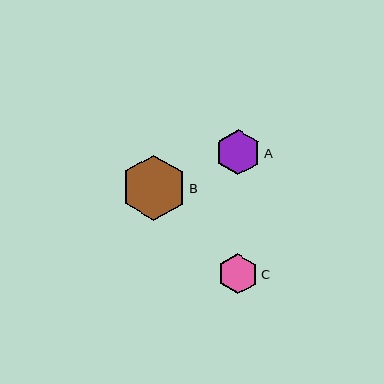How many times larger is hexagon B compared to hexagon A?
Hexagon B is approximately 1.4 times the size of hexagon A.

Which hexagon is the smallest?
Hexagon C is the smallest with a size of approximately 40 pixels.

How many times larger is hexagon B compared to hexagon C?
Hexagon B is approximately 1.6 times the size of hexagon C.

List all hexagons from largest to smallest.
From largest to smallest: B, A, C.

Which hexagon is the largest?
Hexagon B is the largest with a size of approximately 65 pixels.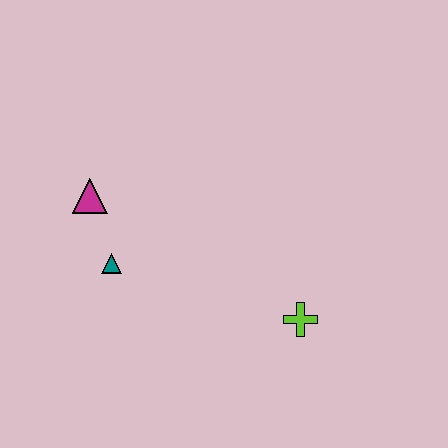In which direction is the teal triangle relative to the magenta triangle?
The teal triangle is below the magenta triangle.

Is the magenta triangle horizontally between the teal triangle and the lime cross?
No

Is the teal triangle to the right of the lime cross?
No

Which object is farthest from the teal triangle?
The lime cross is farthest from the teal triangle.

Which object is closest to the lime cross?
The teal triangle is closest to the lime cross.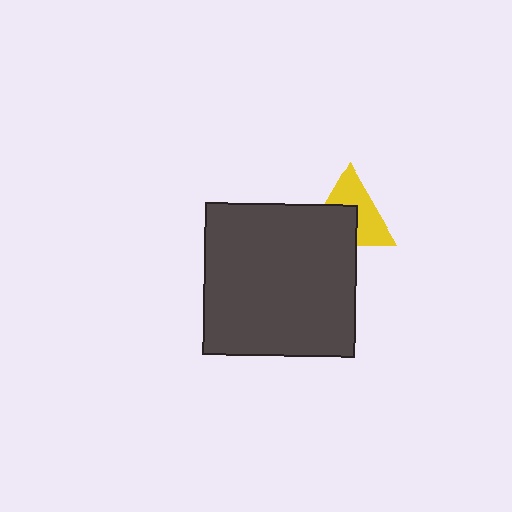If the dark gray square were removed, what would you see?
You would see the complete yellow triangle.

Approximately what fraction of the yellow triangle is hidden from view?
Roughly 45% of the yellow triangle is hidden behind the dark gray square.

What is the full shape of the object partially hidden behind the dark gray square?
The partially hidden object is a yellow triangle.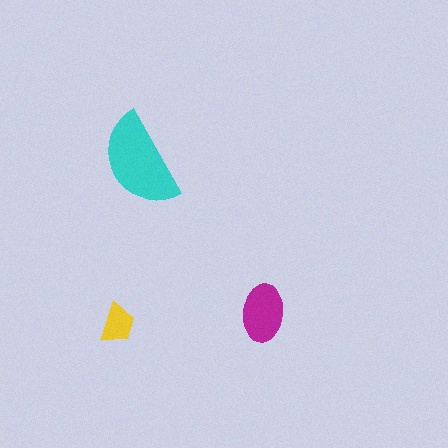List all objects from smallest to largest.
The yellow trapezoid, the magenta ellipse, the cyan semicircle.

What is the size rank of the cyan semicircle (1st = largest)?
1st.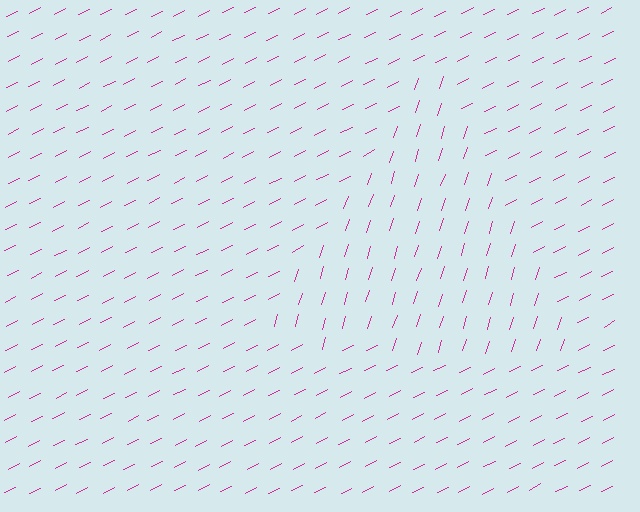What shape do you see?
I see a triangle.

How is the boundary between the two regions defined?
The boundary is defined purely by a change in line orientation (approximately 45 degrees difference). All lines are the same color and thickness.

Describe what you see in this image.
The image is filled with small magenta line segments. A triangle region in the image has lines oriented differently from the surrounding lines, creating a visible texture boundary.